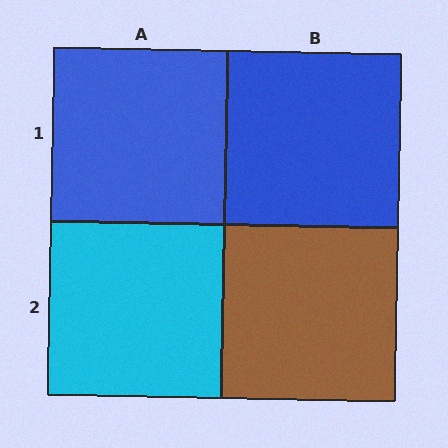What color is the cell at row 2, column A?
Cyan.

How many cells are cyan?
1 cell is cyan.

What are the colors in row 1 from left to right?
Blue, blue.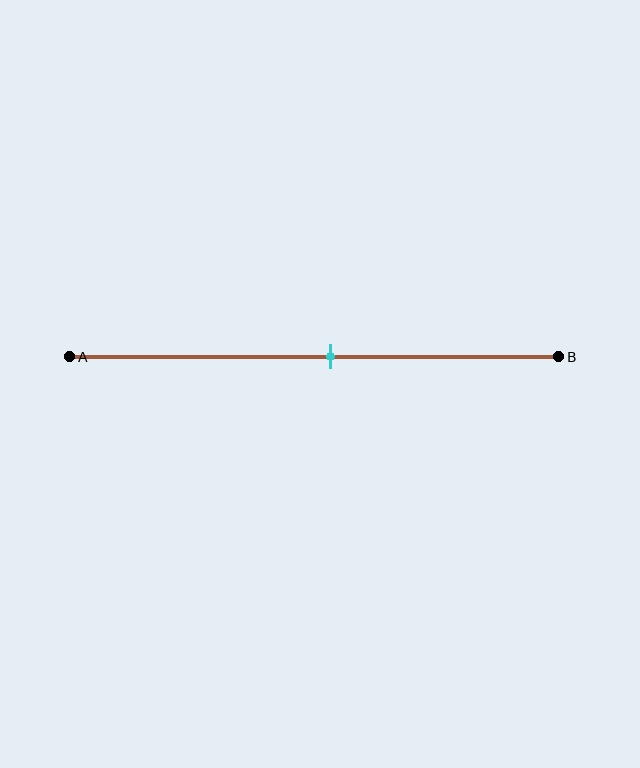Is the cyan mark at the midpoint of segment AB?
No, the mark is at about 55% from A, not at the 50% midpoint.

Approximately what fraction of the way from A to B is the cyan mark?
The cyan mark is approximately 55% of the way from A to B.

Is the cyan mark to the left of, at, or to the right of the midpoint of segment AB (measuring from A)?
The cyan mark is to the right of the midpoint of segment AB.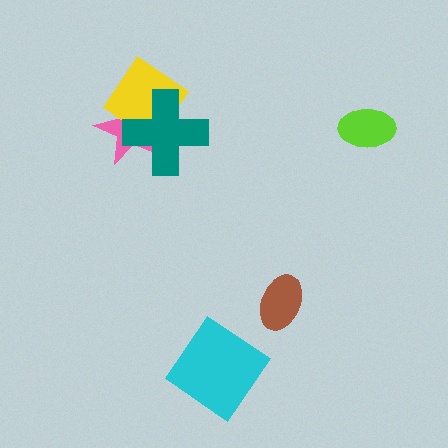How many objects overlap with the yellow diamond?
2 objects overlap with the yellow diamond.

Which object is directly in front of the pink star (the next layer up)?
The yellow diamond is directly in front of the pink star.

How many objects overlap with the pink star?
2 objects overlap with the pink star.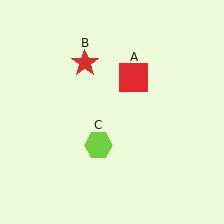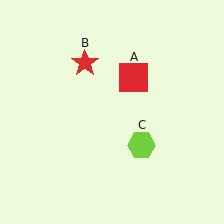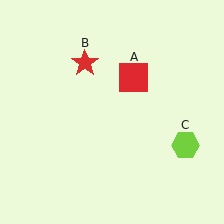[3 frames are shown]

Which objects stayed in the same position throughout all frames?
Red square (object A) and red star (object B) remained stationary.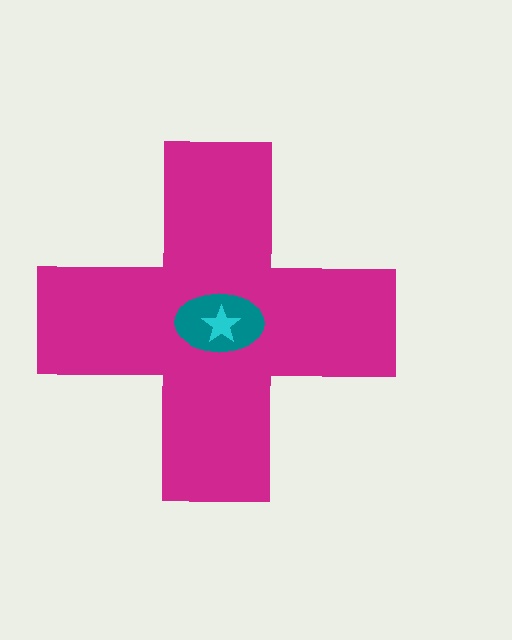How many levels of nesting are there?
3.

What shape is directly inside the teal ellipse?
The cyan star.